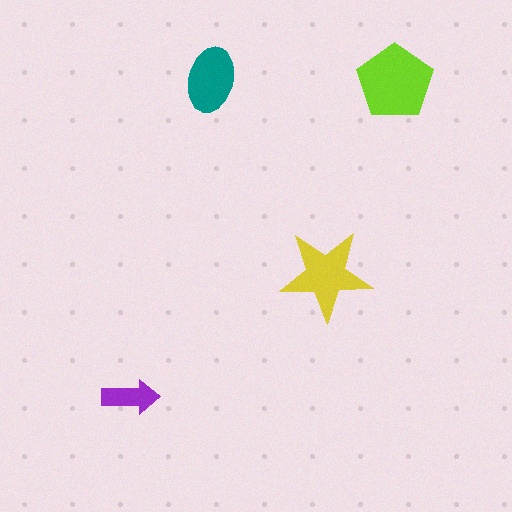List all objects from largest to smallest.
The lime pentagon, the yellow star, the teal ellipse, the purple arrow.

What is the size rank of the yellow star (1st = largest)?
2nd.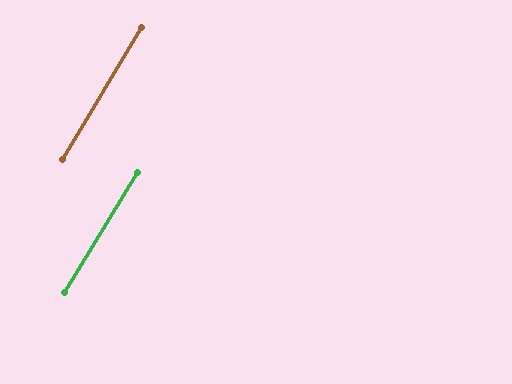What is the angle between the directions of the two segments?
Approximately 0 degrees.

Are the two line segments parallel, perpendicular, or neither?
Parallel — their directions differ by only 0.1°.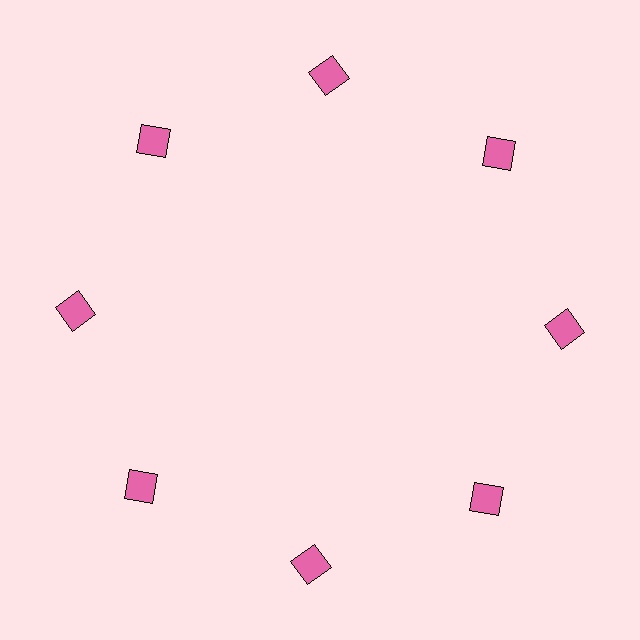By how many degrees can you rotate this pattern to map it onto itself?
The pattern maps onto itself every 45 degrees of rotation.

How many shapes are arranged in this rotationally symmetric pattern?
There are 8 shapes, arranged in 8 groups of 1.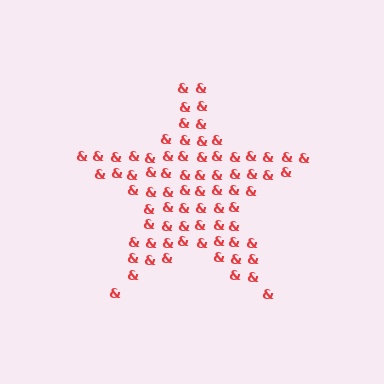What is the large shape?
The large shape is a star.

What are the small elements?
The small elements are ampersands.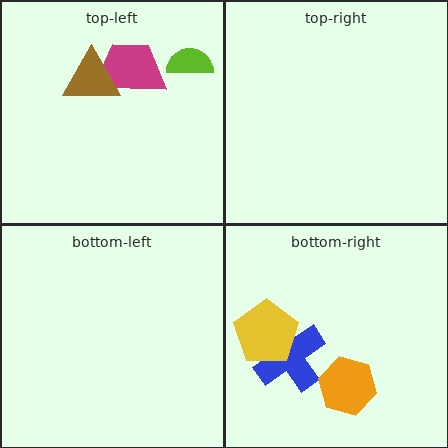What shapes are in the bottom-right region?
The blue cross, the yellow pentagon, the orange hexagon.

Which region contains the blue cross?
The bottom-right region.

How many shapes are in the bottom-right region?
3.